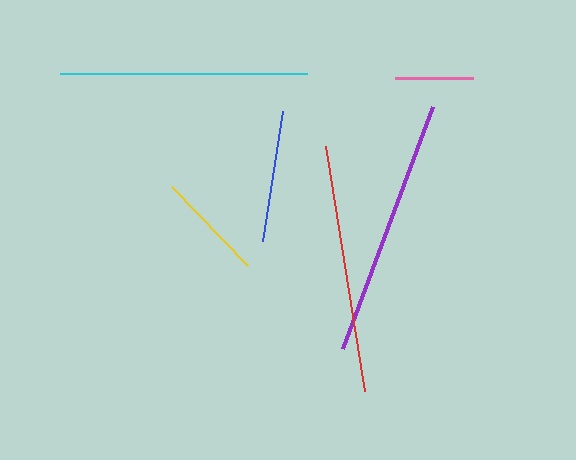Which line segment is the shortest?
The pink line is the shortest at approximately 78 pixels.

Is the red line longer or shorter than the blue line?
The red line is longer than the blue line.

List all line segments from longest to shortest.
From longest to shortest: purple, red, cyan, blue, yellow, pink.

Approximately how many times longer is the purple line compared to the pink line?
The purple line is approximately 3.3 times the length of the pink line.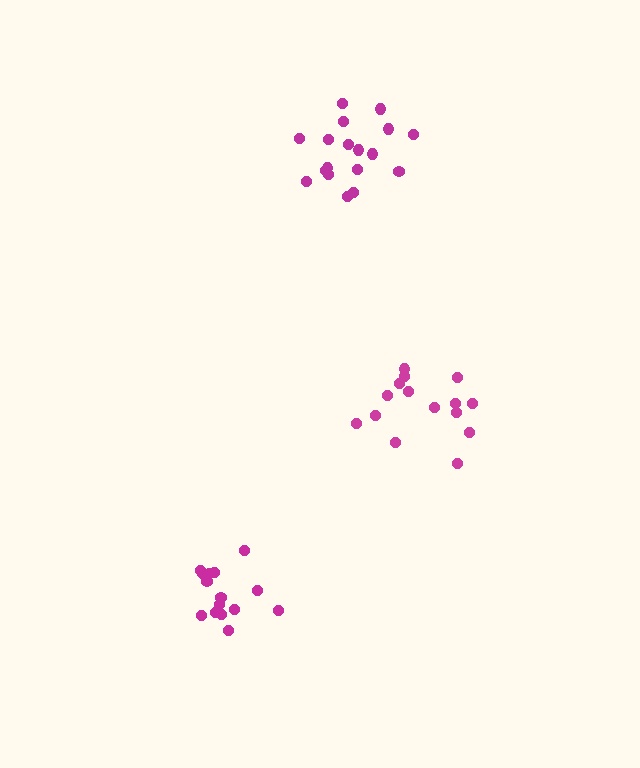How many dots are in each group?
Group 1: 15 dots, Group 2: 18 dots, Group 3: 16 dots (49 total).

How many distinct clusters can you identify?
There are 3 distinct clusters.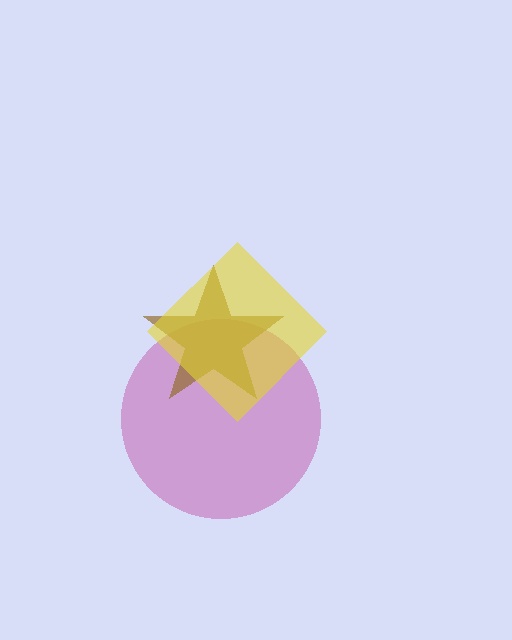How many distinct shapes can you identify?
There are 3 distinct shapes: a magenta circle, a brown star, a yellow diamond.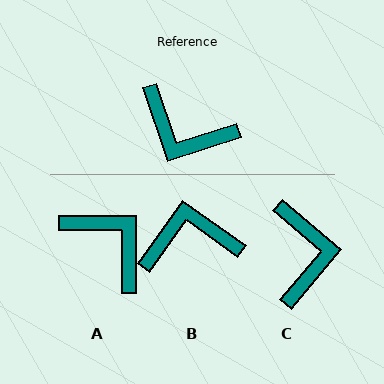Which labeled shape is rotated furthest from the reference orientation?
A, about 162 degrees away.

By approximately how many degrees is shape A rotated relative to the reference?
Approximately 162 degrees counter-clockwise.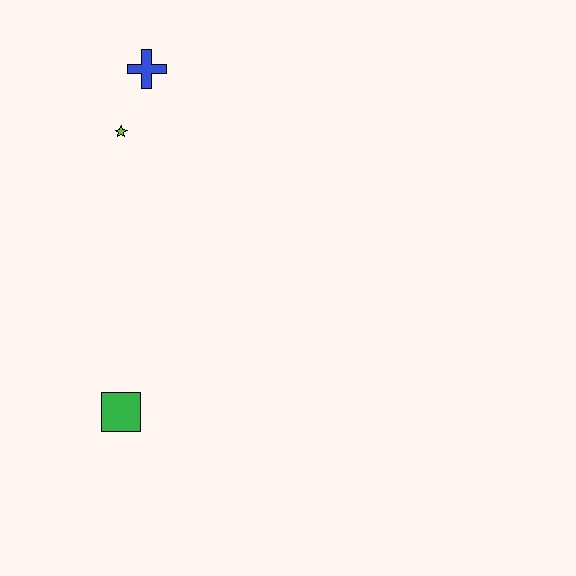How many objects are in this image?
There are 3 objects.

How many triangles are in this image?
There are no triangles.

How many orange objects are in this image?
There are no orange objects.